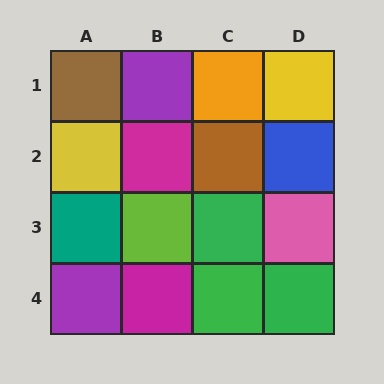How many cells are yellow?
2 cells are yellow.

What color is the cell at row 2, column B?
Magenta.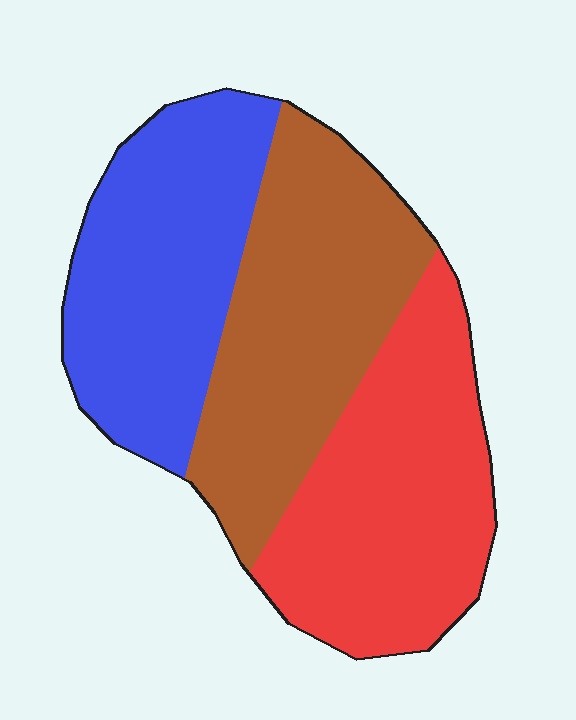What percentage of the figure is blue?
Blue covers around 30% of the figure.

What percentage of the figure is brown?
Brown covers around 35% of the figure.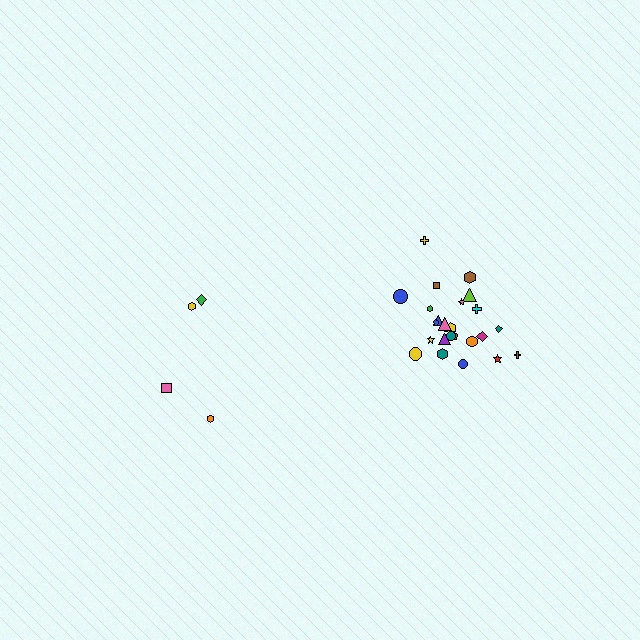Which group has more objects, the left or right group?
The right group.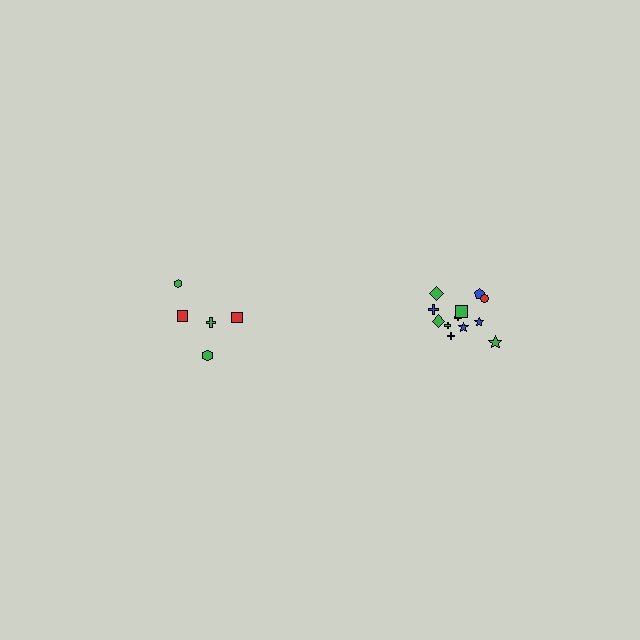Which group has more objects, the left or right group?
The right group.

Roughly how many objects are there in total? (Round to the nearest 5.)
Roughly 15 objects in total.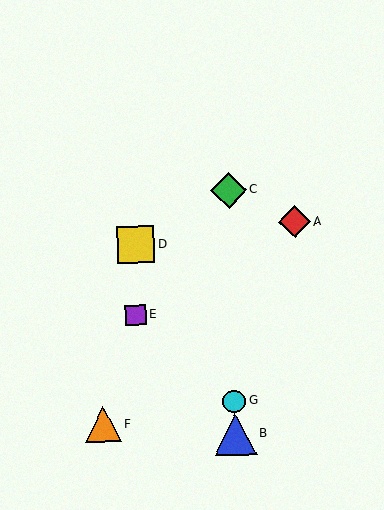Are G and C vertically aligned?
Yes, both are at x≈234.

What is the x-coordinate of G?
Object G is at x≈234.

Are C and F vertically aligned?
No, C is at x≈228 and F is at x≈103.